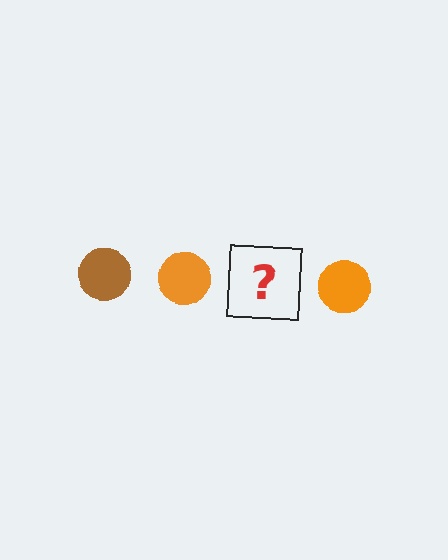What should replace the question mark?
The question mark should be replaced with a brown circle.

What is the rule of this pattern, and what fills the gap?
The rule is that the pattern cycles through brown, orange circles. The gap should be filled with a brown circle.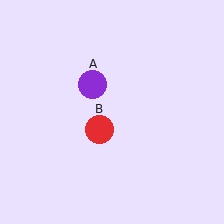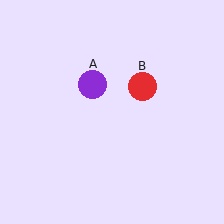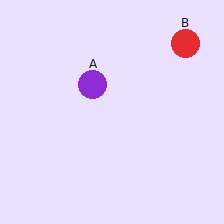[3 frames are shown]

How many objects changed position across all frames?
1 object changed position: red circle (object B).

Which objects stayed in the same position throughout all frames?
Purple circle (object A) remained stationary.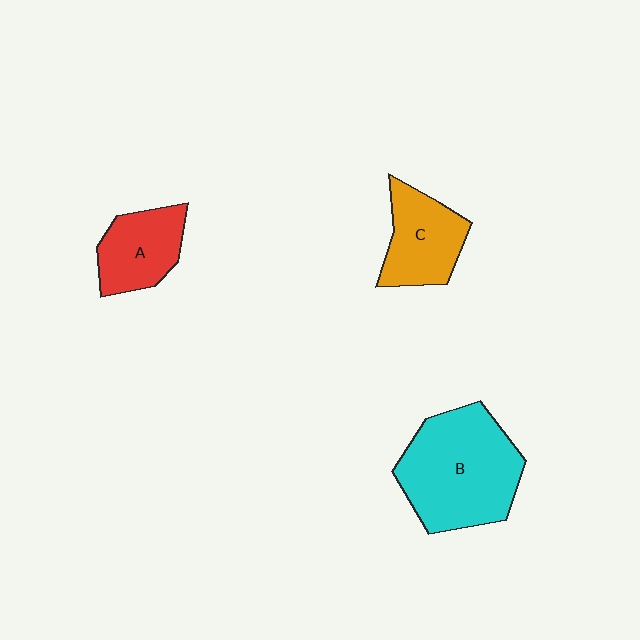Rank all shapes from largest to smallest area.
From largest to smallest: B (cyan), C (orange), A (red).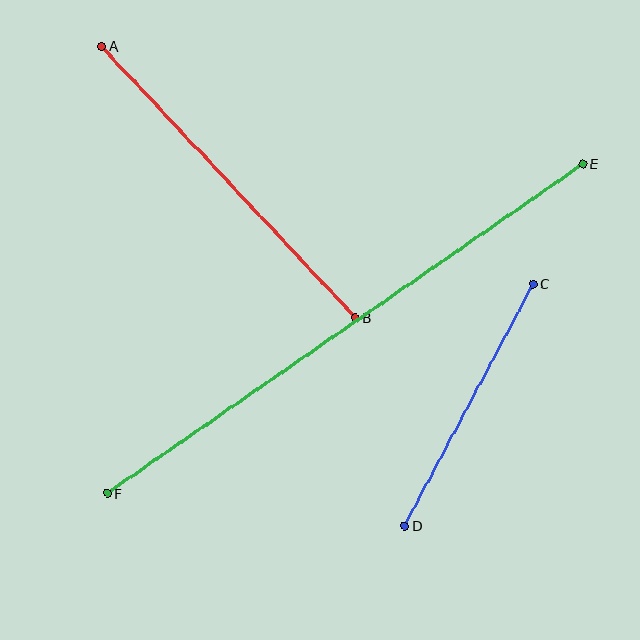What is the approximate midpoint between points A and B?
The midpoint is at approximately (228, 182) pixels.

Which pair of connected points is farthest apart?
Points E and F are farthest apart.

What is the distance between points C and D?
The distance is approximately 274 pixels.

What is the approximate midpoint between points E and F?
The midpoint is at approximately (345, 328) pixels.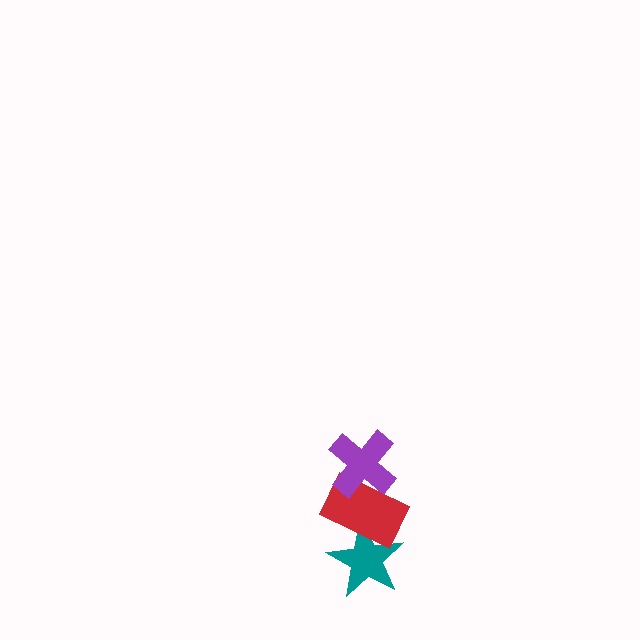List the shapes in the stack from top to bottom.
From top to bottom: the purple cross, the red rectangle, the teal star.